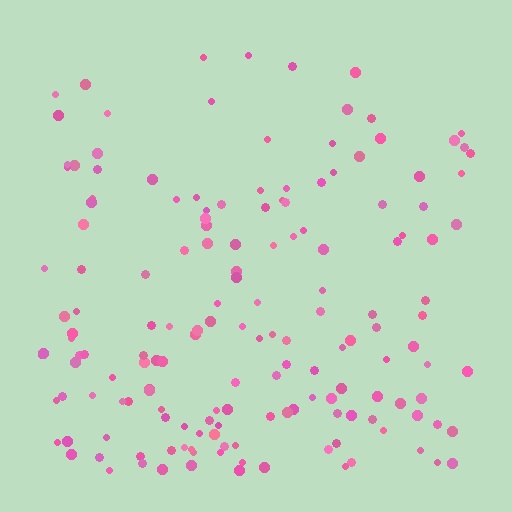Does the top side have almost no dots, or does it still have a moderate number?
Still a moderate number, just noticeably fewer than the bottom.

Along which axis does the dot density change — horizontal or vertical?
Vertical.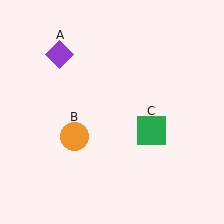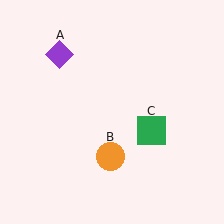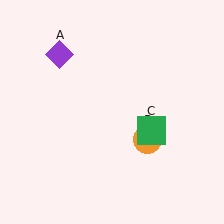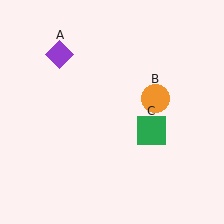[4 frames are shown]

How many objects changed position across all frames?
1 object changed position: orange circle (object B).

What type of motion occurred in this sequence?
The orange circle (object B) rotated counterclockwise around the center of the scene.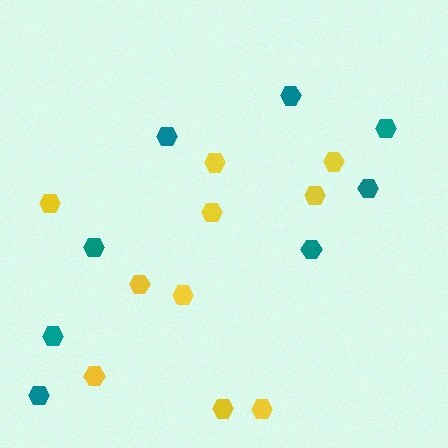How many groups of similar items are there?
There are 2 groups: one group of yellow hexagons (10) and one group of teal hexagons (8).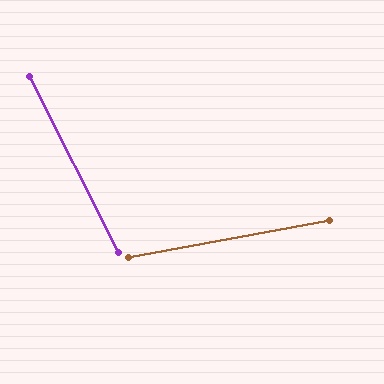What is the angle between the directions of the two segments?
Approximately 74 degrees.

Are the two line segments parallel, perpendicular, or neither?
Neither parallel nor perpendicular — they differ by about 74°.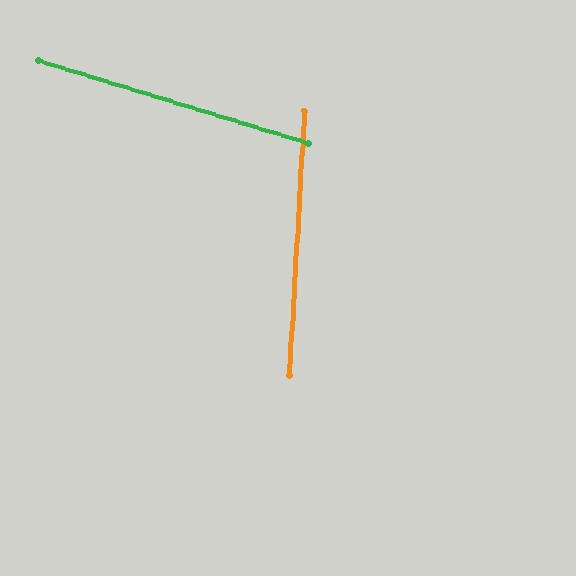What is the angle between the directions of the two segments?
Approximately 76 degrees.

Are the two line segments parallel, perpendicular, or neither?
Neither parallel nor perpendicular — they differ by about 76°.